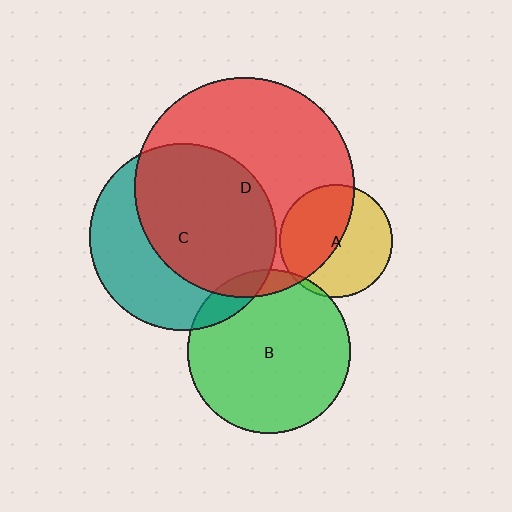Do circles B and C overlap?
Yes.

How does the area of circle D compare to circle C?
Approximately 1.4 times.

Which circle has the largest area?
Circle D (red).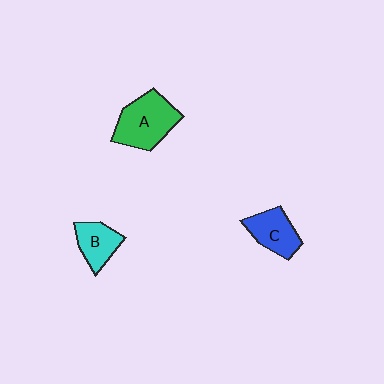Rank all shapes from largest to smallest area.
From largest to smallest: A (green), C (blue), B (cyan).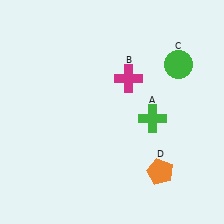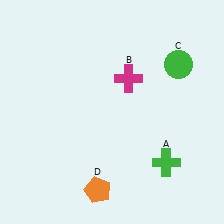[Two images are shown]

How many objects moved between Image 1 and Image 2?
2 objects moved between the two images.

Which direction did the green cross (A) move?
The green cross (A) moved down.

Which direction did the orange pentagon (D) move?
The orange pentagon (D) moved left.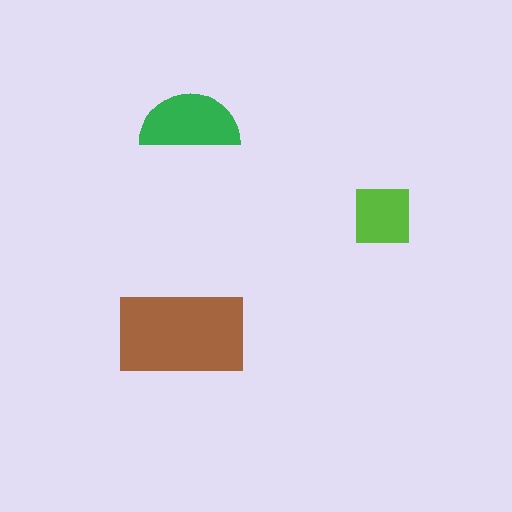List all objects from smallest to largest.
The lime square, the green semicircle, the brown rectangle.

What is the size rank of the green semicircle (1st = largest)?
2nd.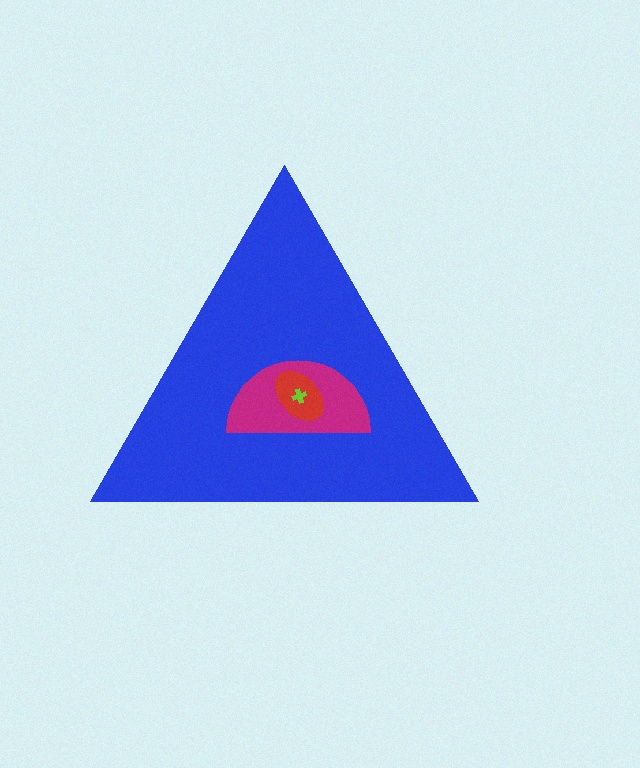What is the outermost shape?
The blue triangle.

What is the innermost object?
The lime cross.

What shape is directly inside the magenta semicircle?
The red ellipse.